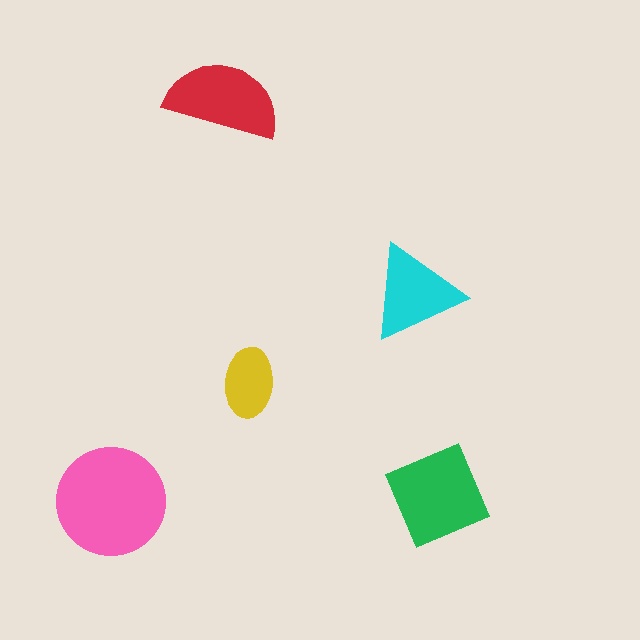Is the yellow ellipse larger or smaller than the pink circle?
Smaller.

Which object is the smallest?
The yellow ellipse.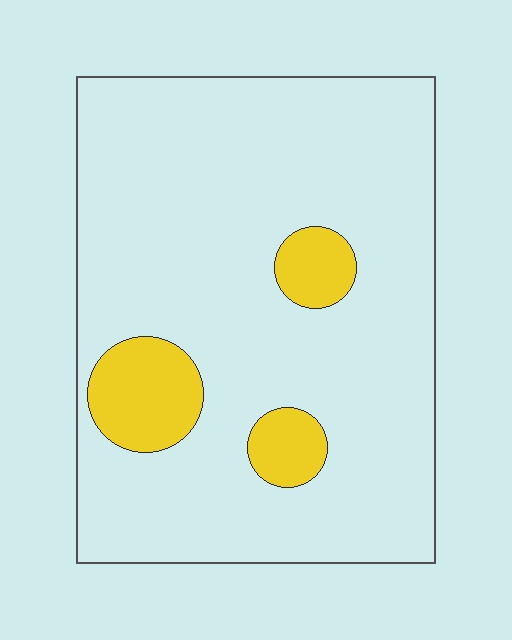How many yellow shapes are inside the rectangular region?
3.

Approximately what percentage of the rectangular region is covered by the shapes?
Approximately 10%.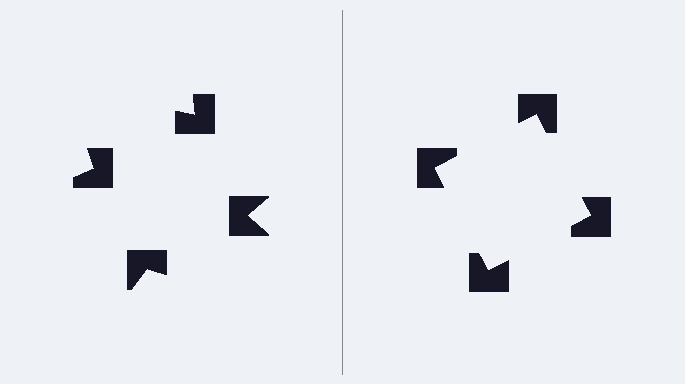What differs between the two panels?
The notched squares are positioned identically on both sides; only the wedge orientations differ. On the right they align to a square; on the left they are misaligned.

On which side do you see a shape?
An illusory square appears on the right side. On the left side the wedge cuts are rotated, so no coherent shape forms.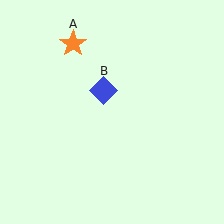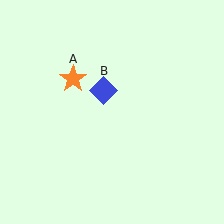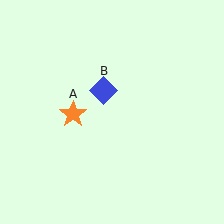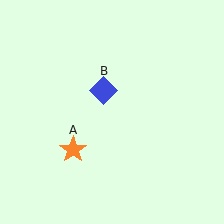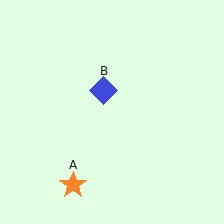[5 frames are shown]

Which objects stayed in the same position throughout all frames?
Blue diamond (object B) remained stationary.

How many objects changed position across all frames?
1 object changed position: orange star (object A).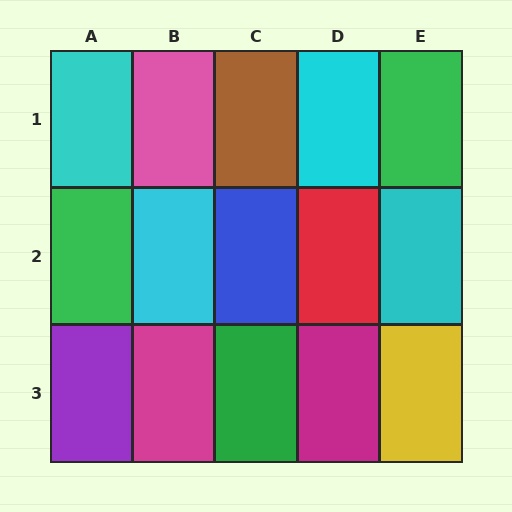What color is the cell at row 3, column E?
Yellow.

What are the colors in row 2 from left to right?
Green, cyan, blue, red, cyan.